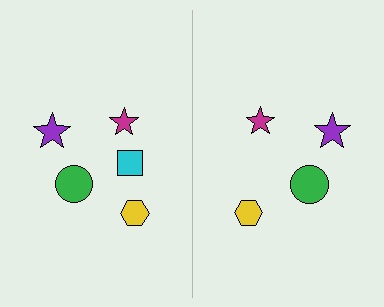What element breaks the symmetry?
A cyan square is missing from the right side.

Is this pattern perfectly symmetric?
No, the pattern is not perfectly symmetric. A cyan square is missing from the right side.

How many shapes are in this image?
There are 9 shapes in this image.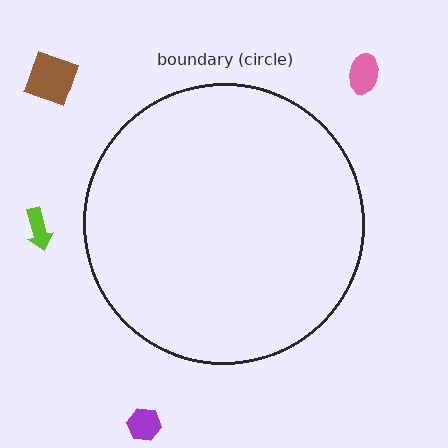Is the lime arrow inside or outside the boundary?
Outside.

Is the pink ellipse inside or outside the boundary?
Outside.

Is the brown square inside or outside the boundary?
Outside.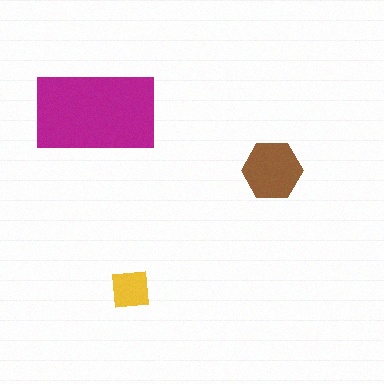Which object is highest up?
The magenta rectangle is topmost.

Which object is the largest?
The magenta rectangle.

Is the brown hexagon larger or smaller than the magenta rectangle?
Smaller.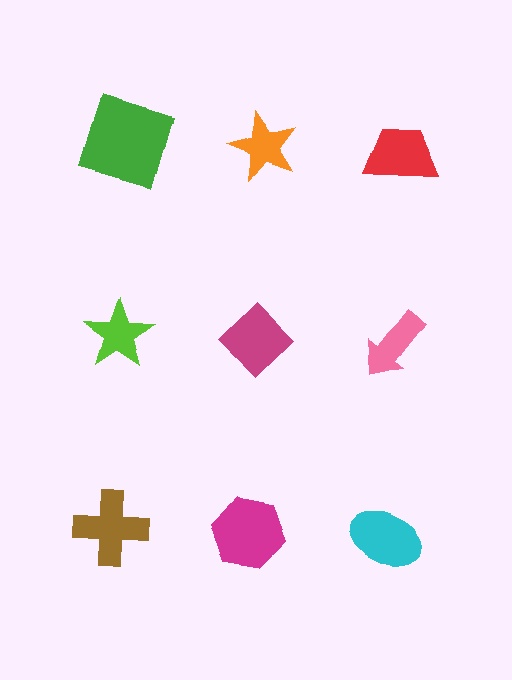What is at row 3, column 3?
A cyan ellipse.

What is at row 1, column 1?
A green square.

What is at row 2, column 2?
A magenta diamond.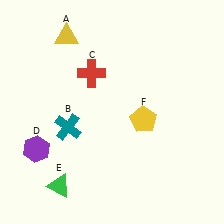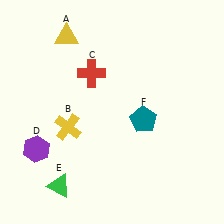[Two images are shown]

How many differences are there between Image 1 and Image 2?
There are 2 differences between the two images.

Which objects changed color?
B changed from teal to yellow. F changed from yellow to teal.